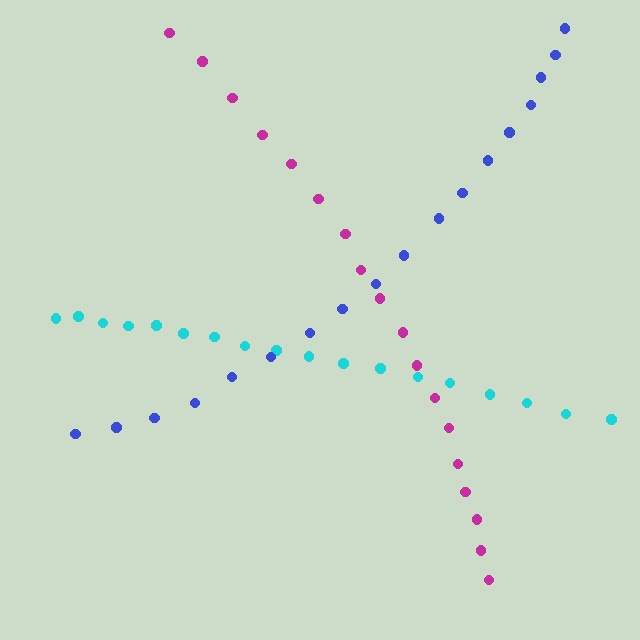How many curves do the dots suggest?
There are 3 distinct paths.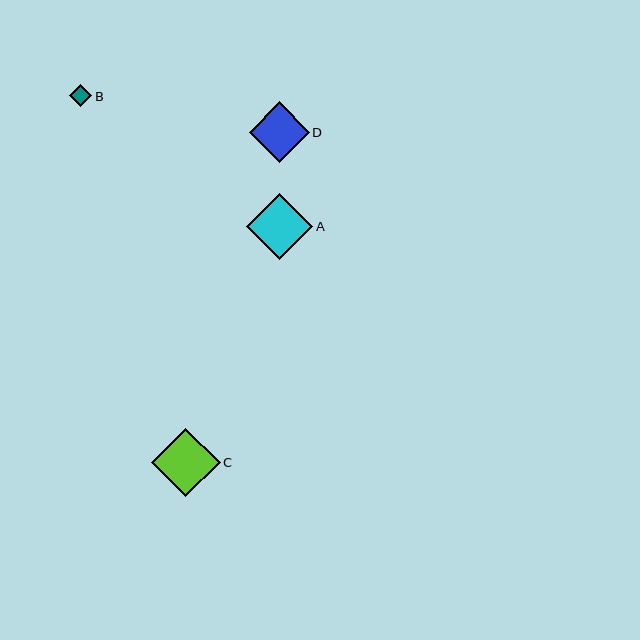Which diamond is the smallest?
Diamond B is the smallest with a size of approximately 22 pixels.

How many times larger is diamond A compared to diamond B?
Diamond A is approximately 3.0 times the size of diamond B.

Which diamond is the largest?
Diamond C is the largest with a size of approximately 69 pixels.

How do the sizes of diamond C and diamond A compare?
Diamond C and diamond A are approximately the same size.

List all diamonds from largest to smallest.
From largest to smallest: C, A, D, B.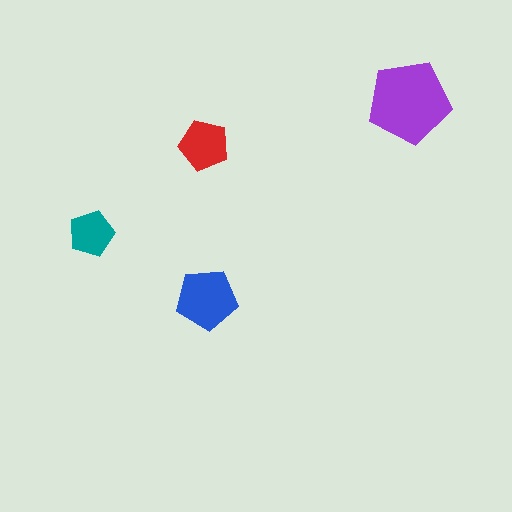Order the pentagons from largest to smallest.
the purple one, the blue one, the red one, the teal one.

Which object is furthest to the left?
The teal pentagon is leftmost.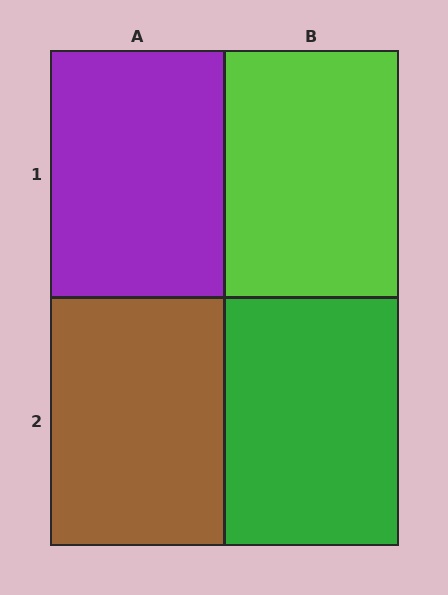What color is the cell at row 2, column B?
Green.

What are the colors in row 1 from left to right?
Purple, lime.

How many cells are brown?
1 cell is brown.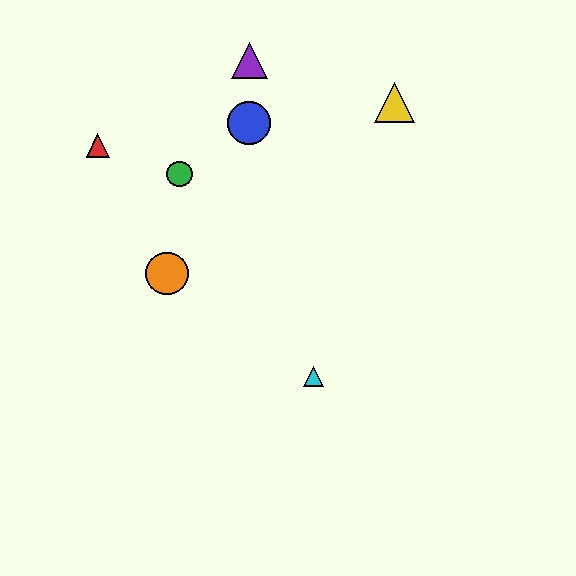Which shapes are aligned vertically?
The blue circle, the purple triangle are aligned vertically.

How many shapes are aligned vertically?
2 shapes (the blue circle, the purple triangle) are aligned vertically.